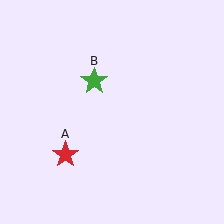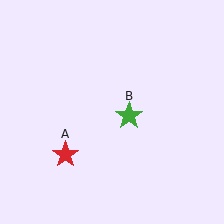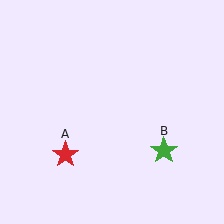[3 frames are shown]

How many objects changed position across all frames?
1 object changed position: green star (object B).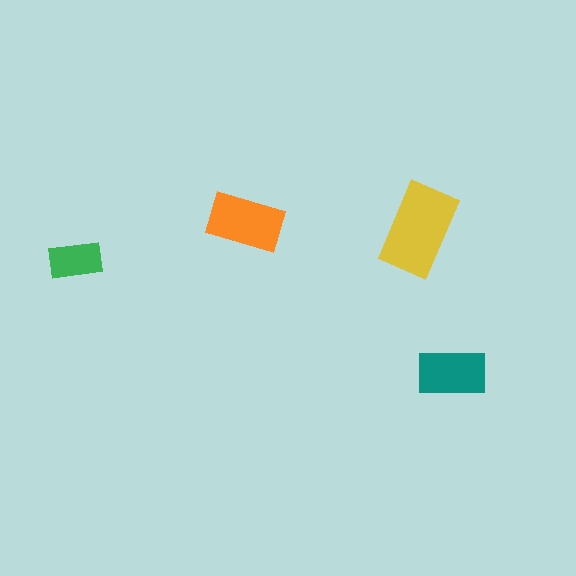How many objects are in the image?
There are 4 objects in the image.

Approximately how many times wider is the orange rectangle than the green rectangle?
About 1.5 times wider.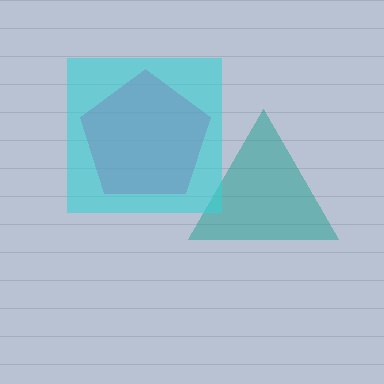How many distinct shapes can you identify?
There are 3 distinct shapes: a teal triangle, a magenta pentagon, a cyan square.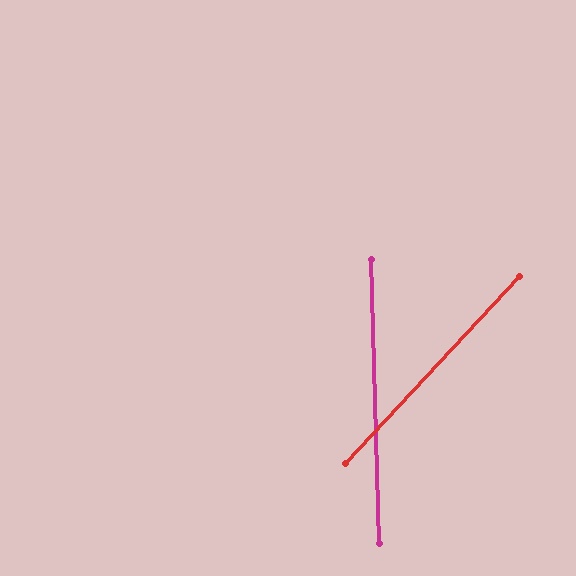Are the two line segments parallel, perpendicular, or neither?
Neither parallel nor perpendicular — they differ by about 45°.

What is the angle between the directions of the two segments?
Approximately 45 degrees.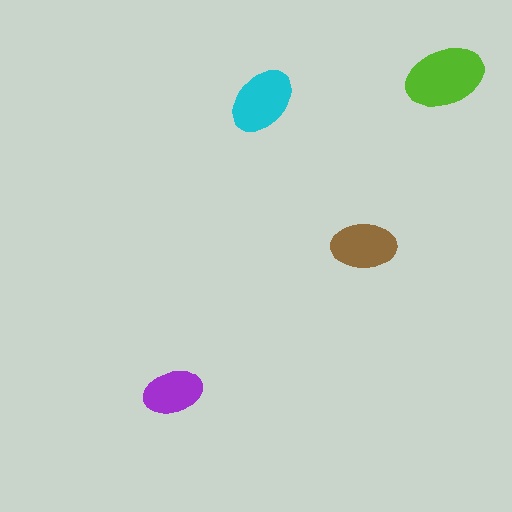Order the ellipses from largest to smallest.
the lime one, the cyan one, the brown one, the purple one.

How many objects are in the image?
There are 4 objects in the image.